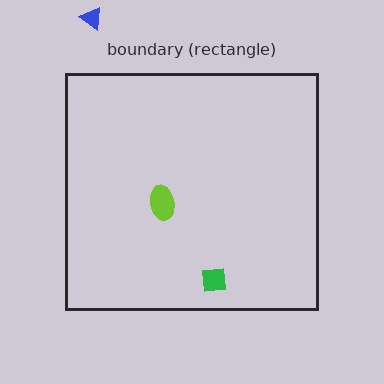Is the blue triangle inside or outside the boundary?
Outside.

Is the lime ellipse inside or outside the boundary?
Inside.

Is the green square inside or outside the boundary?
Inside.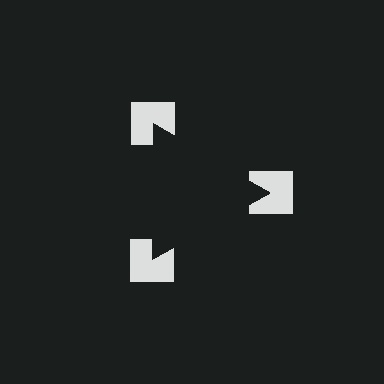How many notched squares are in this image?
There are 3 — one at each vertex of the illusory triangle.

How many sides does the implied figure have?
3 sides.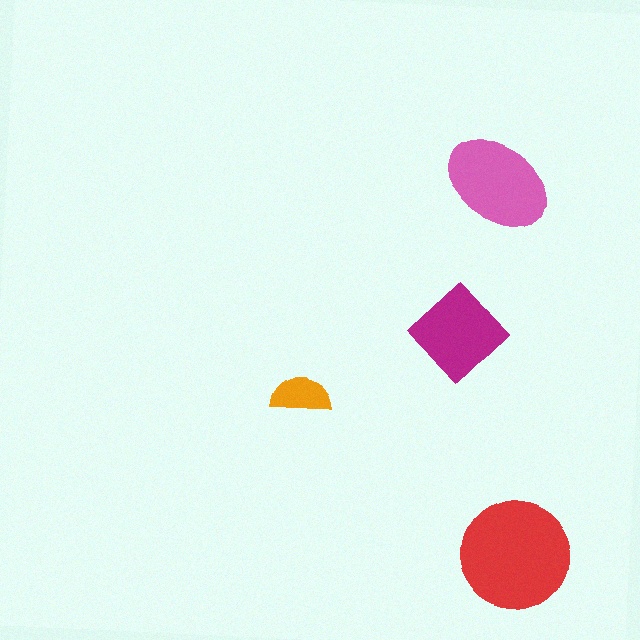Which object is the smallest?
The orange semicircle.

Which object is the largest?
The red circle.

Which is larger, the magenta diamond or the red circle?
The red circle.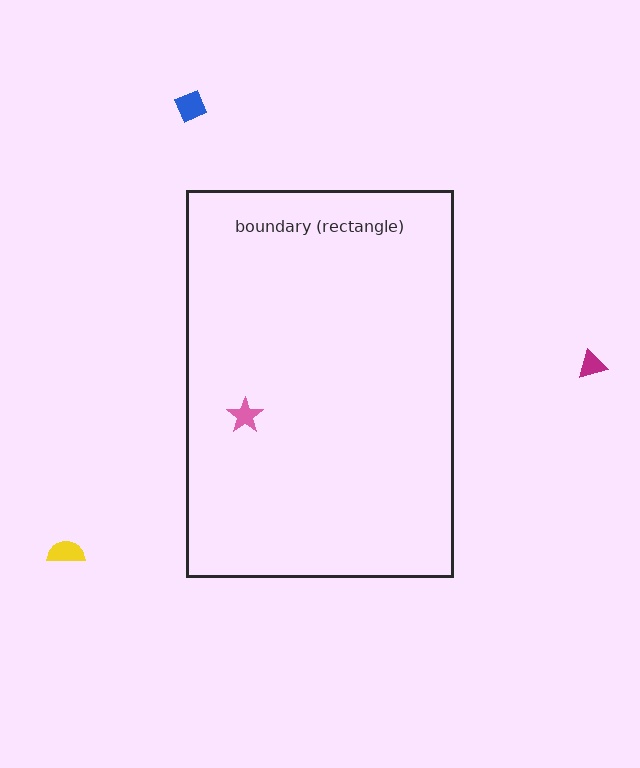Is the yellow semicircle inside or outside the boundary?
Outside.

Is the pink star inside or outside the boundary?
Inside.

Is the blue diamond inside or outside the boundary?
Outside.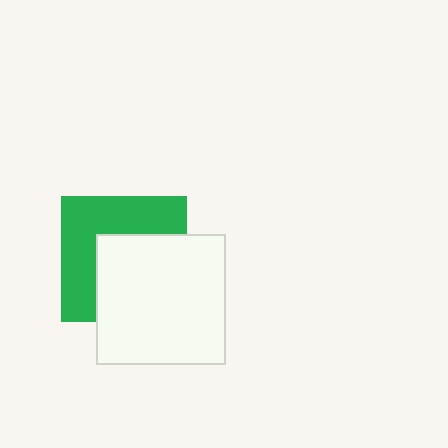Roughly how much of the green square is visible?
About half of it is visible (roughly 49%).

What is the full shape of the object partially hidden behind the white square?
The partially hidden object is a green square.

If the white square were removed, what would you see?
You would see the complete green square.